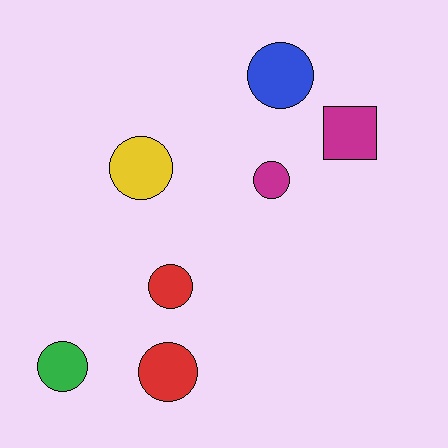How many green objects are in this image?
There is 1 green object.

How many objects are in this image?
There are 7 objects.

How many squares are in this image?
There is 1 square.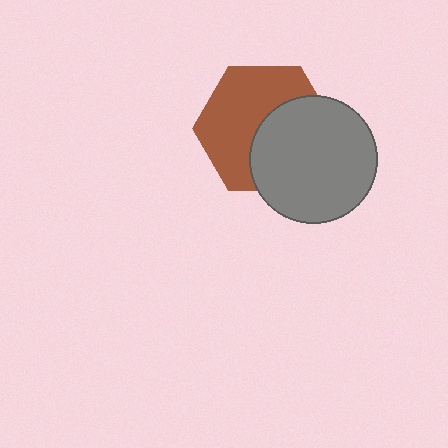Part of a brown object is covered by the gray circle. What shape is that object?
It is a hexagon.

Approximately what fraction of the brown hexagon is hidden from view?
Roughly 44% of the brown hexagon is hidden behind the gray circle.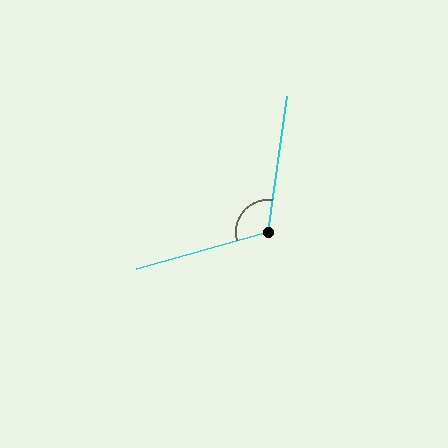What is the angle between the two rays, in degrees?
Approximately 114 degrees.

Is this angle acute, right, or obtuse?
It is obtuse.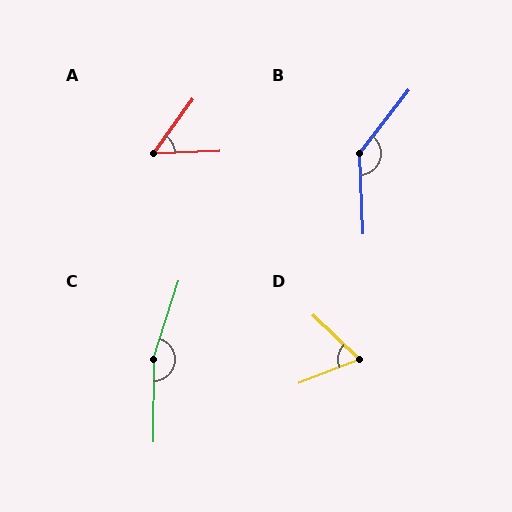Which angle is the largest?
C, at approximately 162 degrees.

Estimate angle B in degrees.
Approximately 139 degrees.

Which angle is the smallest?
A, at approximately 52 degrees.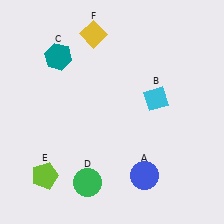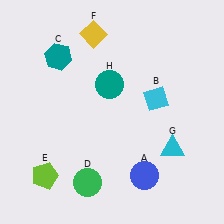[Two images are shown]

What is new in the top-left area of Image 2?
A teal circle (H) was added in the top-left area of Image 2.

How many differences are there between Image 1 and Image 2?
There are 2 differences between the two images.